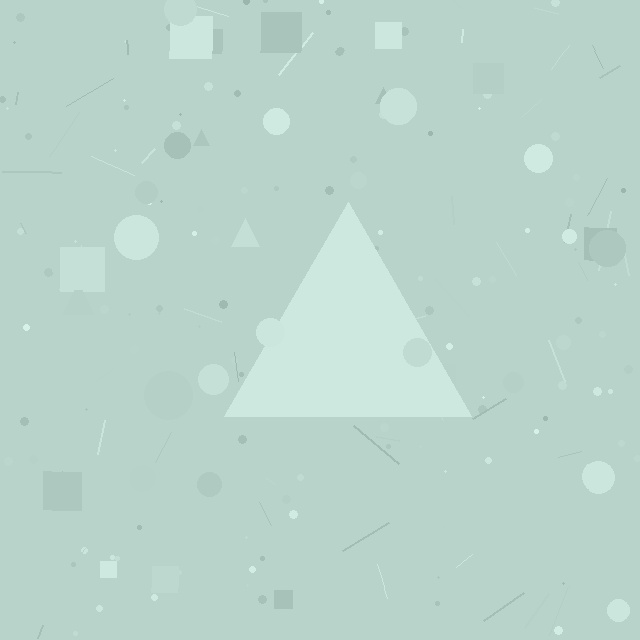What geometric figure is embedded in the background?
A triangle is embedded in the background.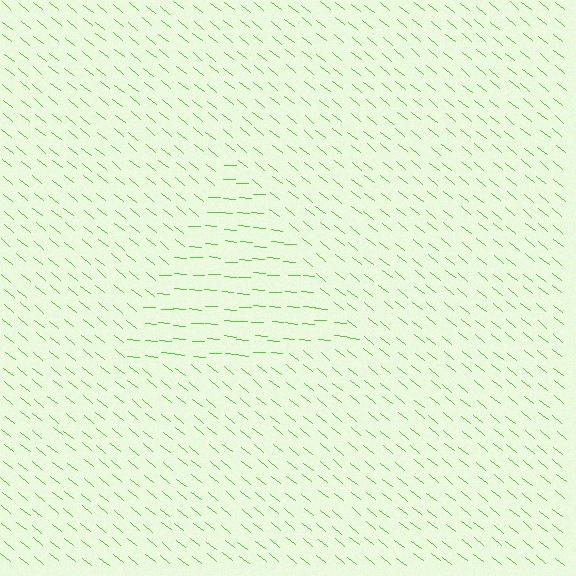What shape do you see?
I see a triangle.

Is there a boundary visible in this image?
Yes, there is a texture boundary formed by a change in line orientation.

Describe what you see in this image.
The image is filled with small lime line segments. A triangle region in the image has lines oriented differently from the surrounding lines, creating a visible texture boundary.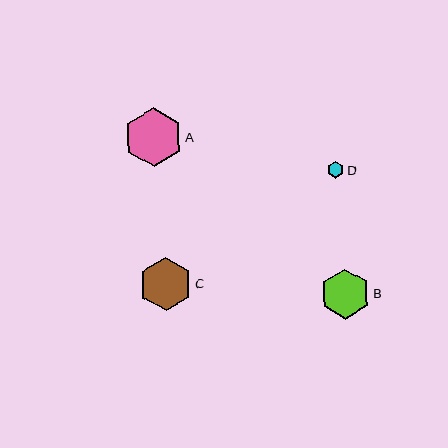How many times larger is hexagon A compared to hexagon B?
Hexagon A is approximately 1.2 times the size of hexagon B.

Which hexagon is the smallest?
Hexagon D is the smallest with a size of approximately 17 pixels.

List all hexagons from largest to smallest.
From largest to smallest: A, C, B, D.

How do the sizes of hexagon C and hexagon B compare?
Hexagon C and hexagon B are approximately the same size.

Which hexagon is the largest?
Hexagon A is the largest with a size of approximately 59 pixels.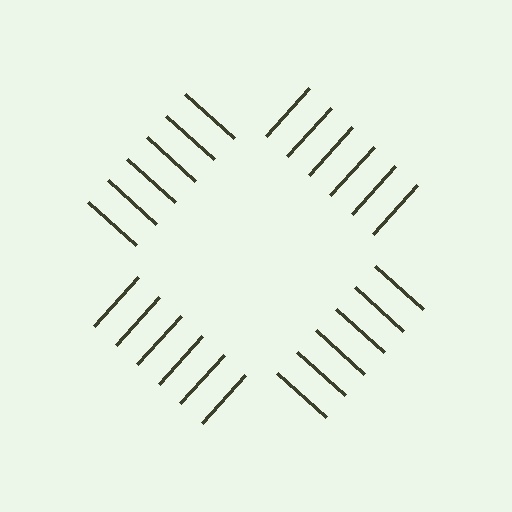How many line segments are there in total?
24 — 6 along each of the 4 edges.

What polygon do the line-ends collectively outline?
An illusory square — the line segments terminate on its edges but no continuous stroke is drawn.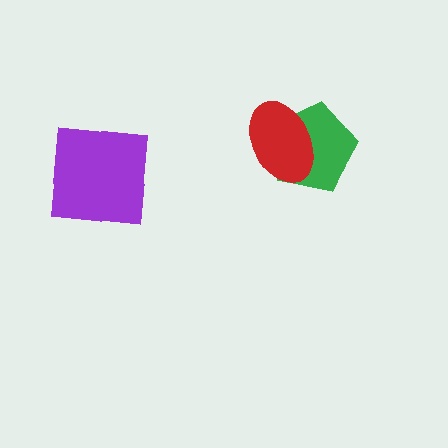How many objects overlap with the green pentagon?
1 object overlaps with the green pentagon.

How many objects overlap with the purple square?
0 objects overlap with the purple square.